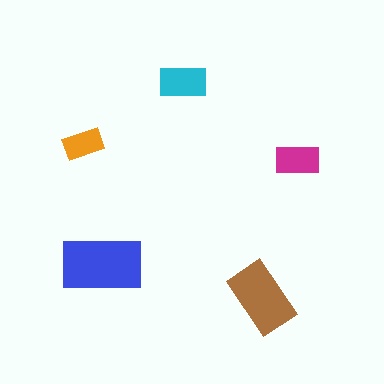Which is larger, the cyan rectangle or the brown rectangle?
The brown one.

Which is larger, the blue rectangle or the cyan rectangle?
The blue one.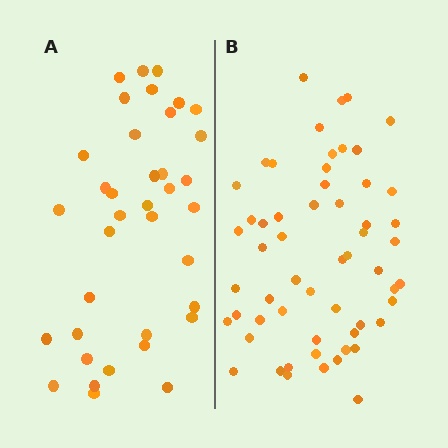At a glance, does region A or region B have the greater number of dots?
Region B (the right region) has more dots.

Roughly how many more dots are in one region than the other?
Region B has approximately 20 more dots than region A.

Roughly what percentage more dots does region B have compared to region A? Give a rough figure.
About 55% more.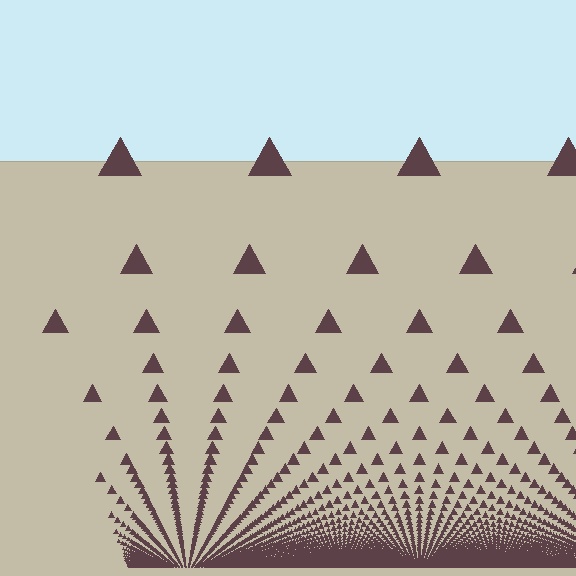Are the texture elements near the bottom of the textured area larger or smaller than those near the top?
Smaller. The gradient is inverted — elements near the bottom are smaller and denser.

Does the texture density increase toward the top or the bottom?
Density increases toward the bottom.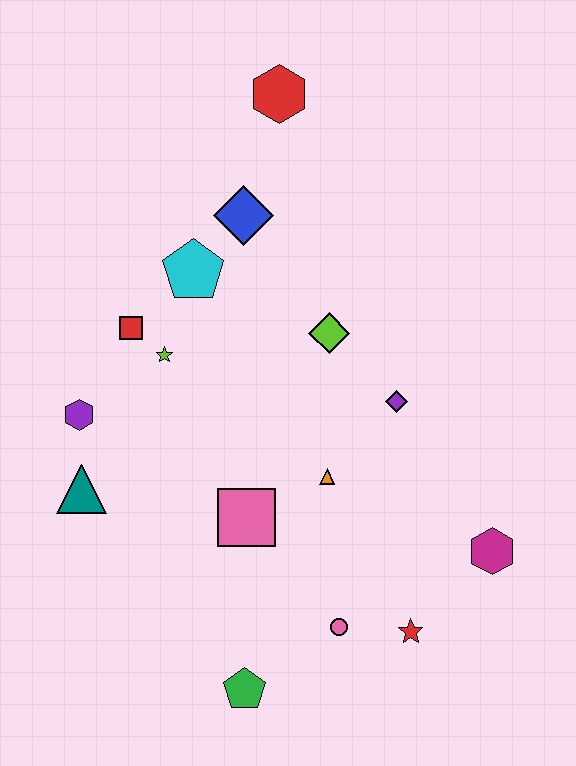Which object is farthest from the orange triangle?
The red hexagon is farthest from the orange triangle.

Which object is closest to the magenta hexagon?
The red star is closest to the magenta hexagon.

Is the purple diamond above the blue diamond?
No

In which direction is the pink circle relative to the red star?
The pink circle is to the left of the red star.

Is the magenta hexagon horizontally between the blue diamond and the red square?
No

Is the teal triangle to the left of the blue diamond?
Yes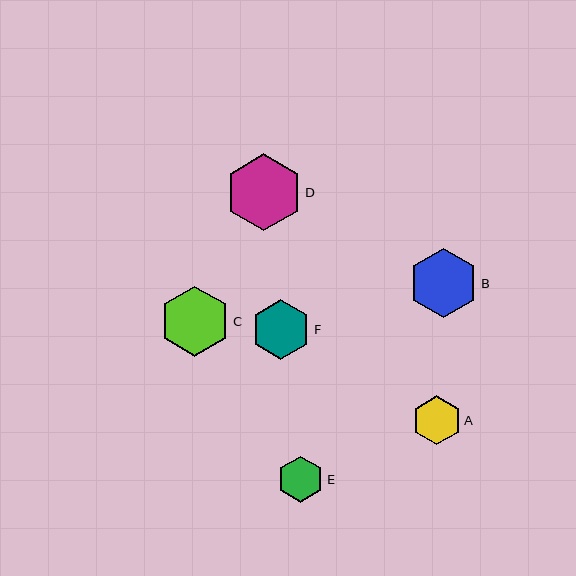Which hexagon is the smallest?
Hexagon E is the smallest with a size of approximately 46 pixels.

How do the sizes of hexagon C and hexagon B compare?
Hexagon C and hexagon B are approximately the same size.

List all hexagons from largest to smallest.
From largest to smallest: D, C, B, F, A, E.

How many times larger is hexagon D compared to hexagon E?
Hexagon D is approximately 1.7 times the size of hexagon E.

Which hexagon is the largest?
Hexagon D is the largest with a size of approximately 77 pixels.